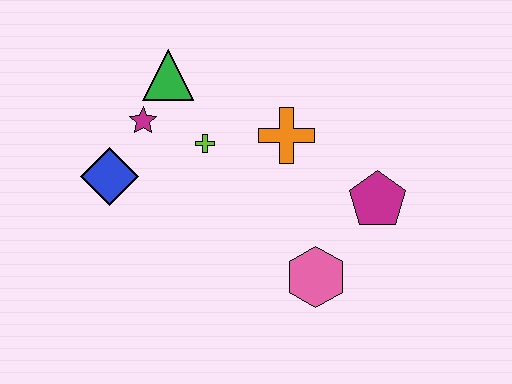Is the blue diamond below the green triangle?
Yes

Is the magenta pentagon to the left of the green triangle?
No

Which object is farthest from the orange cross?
The blue diamond is farthest from the orange cross.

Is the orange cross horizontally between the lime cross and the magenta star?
No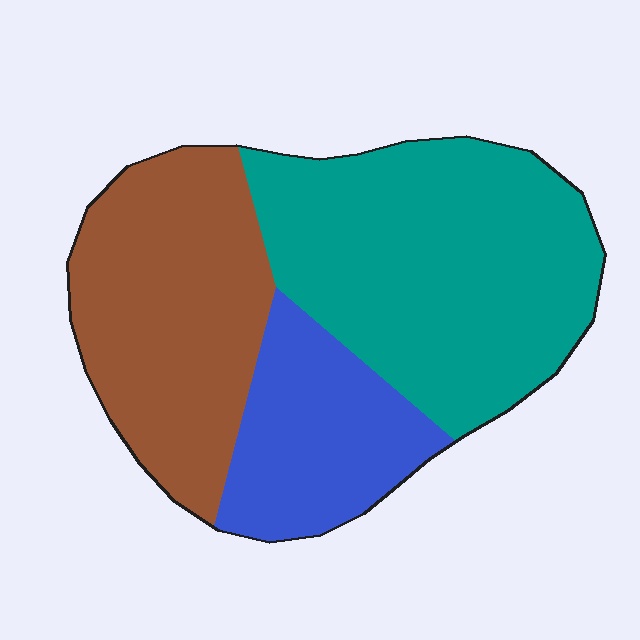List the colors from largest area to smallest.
From largest to smallest: teal, brown, blue.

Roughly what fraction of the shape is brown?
Brown covers around 35% of the shape.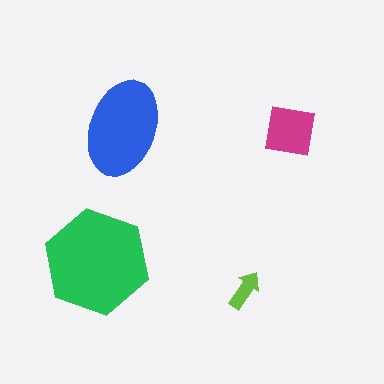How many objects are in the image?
There are 4 objects in the image.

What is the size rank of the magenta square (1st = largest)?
3rd.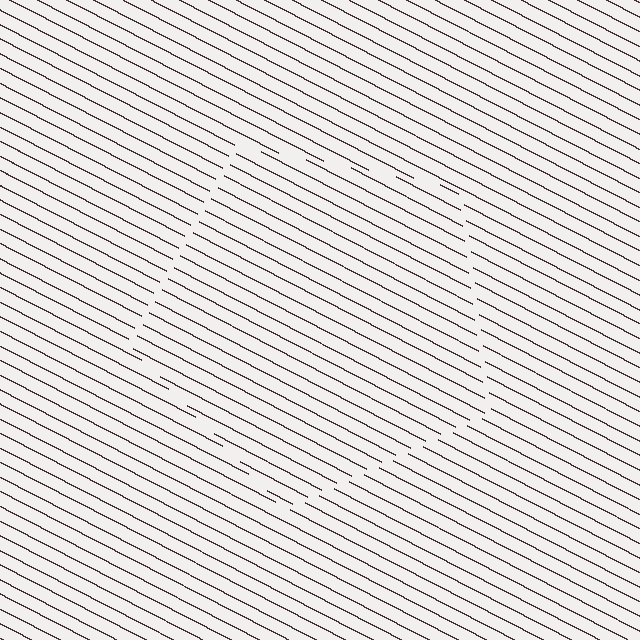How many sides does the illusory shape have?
5 sides — the line-ends trace a pentagon.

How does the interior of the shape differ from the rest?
The interior of the shape contains the same grating, shifted by half a period — the contour is defined by the phase discontinuity where line-ends from the inner and outer gratings abut.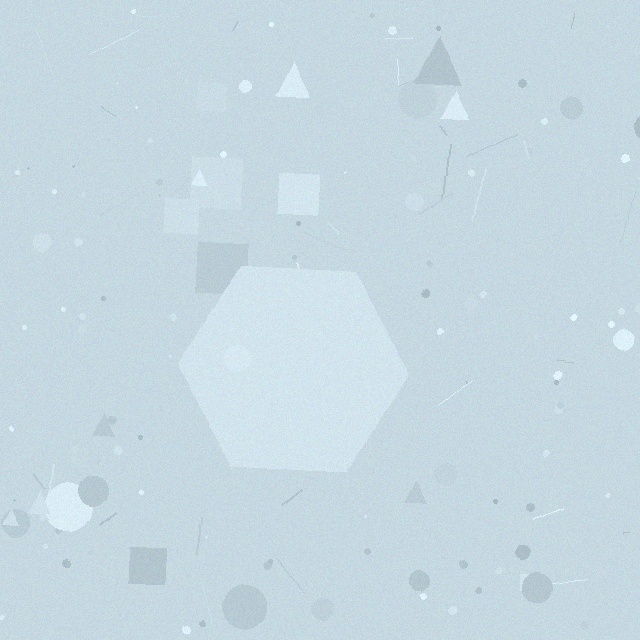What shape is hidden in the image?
A hexagon is hidden in the image.